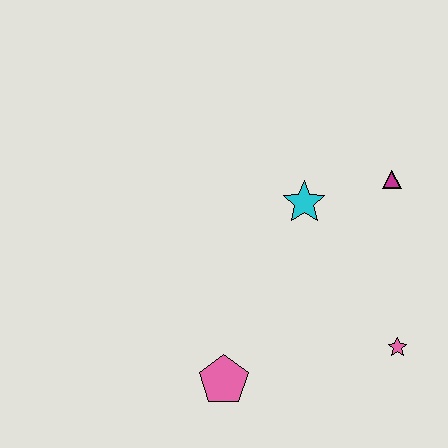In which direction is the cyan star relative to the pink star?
The cyan star is above the pink star.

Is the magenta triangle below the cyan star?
No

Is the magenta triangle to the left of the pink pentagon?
No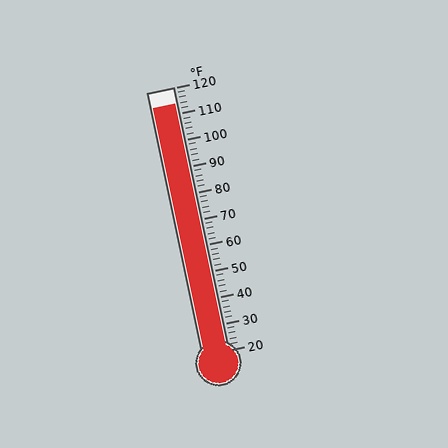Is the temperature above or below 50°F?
The temperature is above 50°F.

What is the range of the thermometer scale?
The thermometer scale ranges from 20°F to 120°F.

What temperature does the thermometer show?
The thermometer shows approximately 114°F.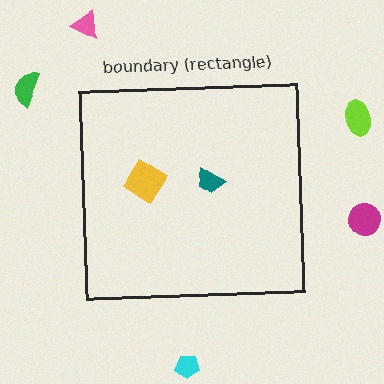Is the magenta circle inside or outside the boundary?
Outside.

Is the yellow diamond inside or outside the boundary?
Inside.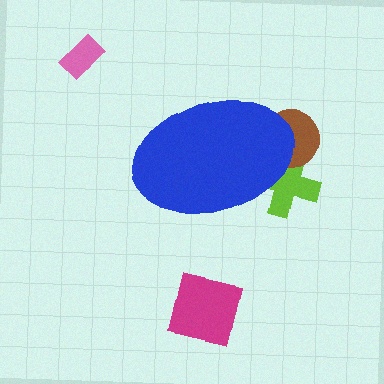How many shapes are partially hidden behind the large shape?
2 shapes are partially hidden.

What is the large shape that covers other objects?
A blue ellipse.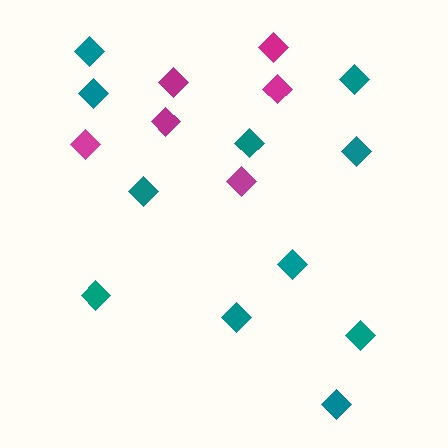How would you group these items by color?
There are 2 groups: one group of teal diamonds (11) and one group of magenta diamonds (6).